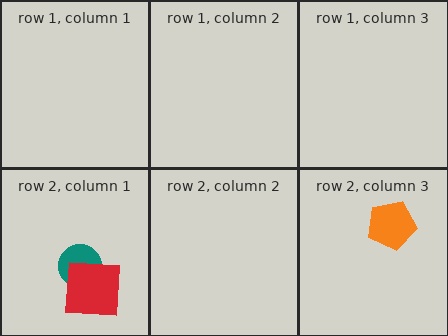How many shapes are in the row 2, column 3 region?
1.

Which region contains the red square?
The row 2, column 1 region.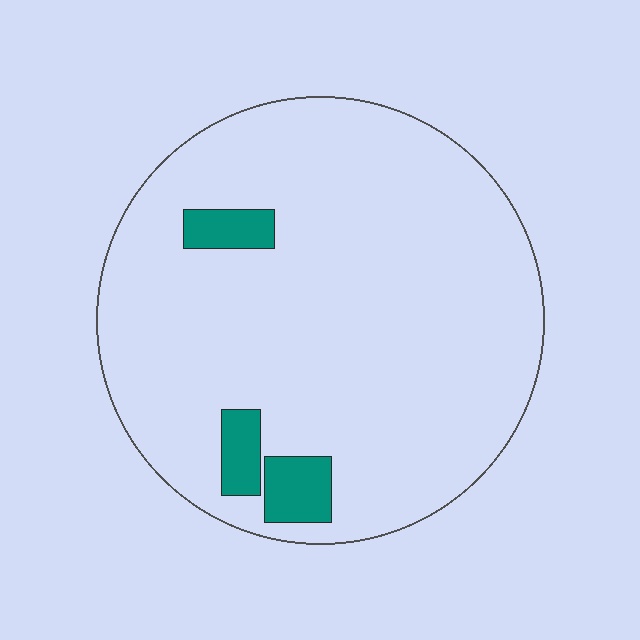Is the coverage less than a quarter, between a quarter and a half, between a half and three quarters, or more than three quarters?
Less than a quarter.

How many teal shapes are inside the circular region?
3.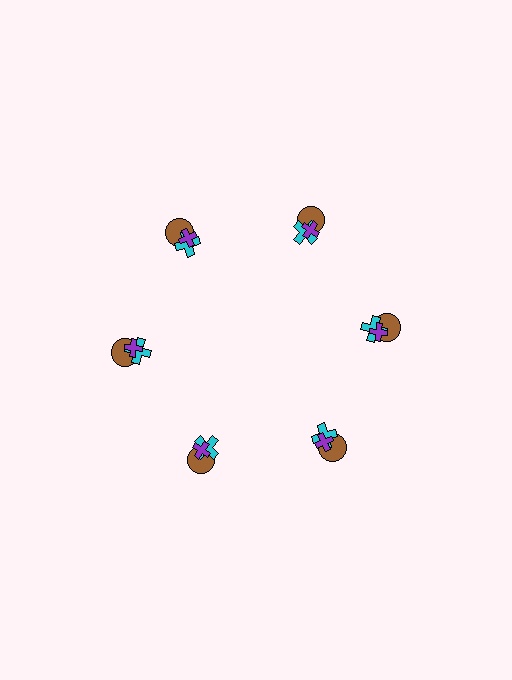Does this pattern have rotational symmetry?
Yes, this pattern has 6-fold rotational symmetry. It looks the same after rotating 60 degrees around the center.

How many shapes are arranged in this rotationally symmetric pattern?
There are 18 shapes, arranged in 6 groups of 3.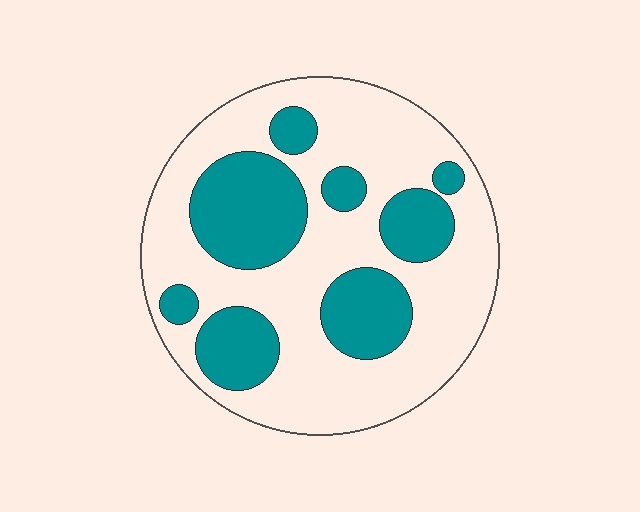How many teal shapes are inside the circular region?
8.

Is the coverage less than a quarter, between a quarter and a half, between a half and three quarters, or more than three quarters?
Between a quarter and a half.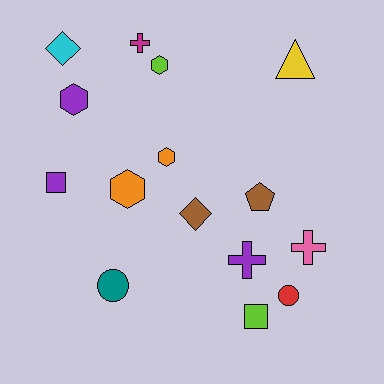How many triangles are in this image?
There is 1 triangle.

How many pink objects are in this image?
There is 1 pink object.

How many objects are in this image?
There are 15 objects.